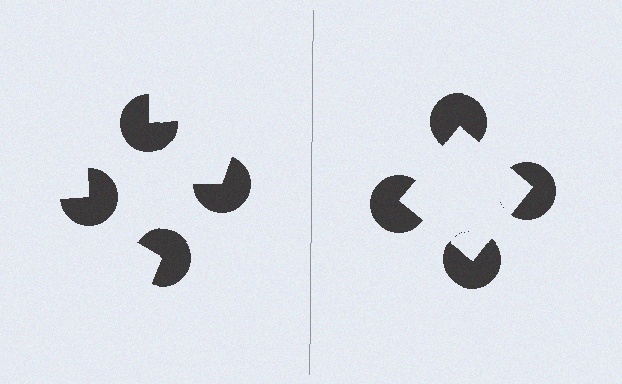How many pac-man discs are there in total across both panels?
8 — 4 on each side.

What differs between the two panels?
The pac-man discs are positioned identically on both sides; only the wedge orientations differ. On the right they align to a square; on the left they are misaligned.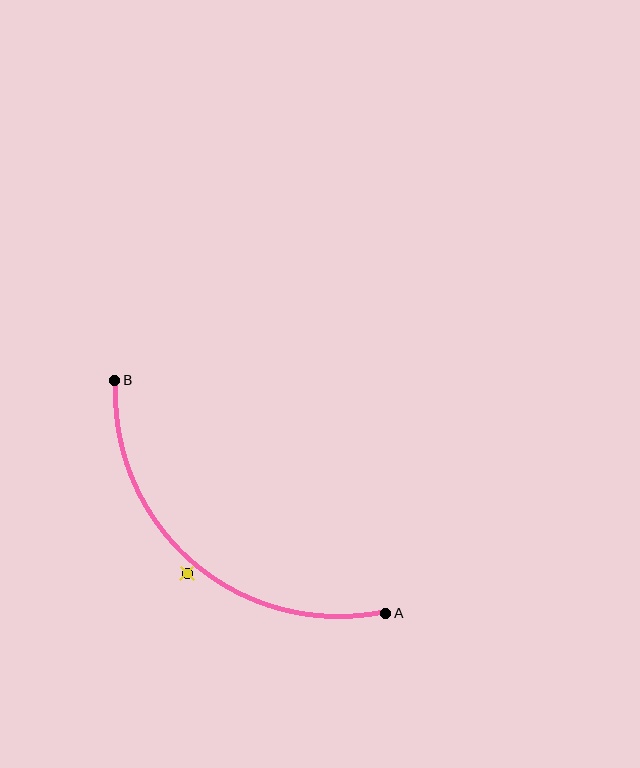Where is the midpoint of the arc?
The arc midpoint is the point on the curve farthest from the straight line joining A and B. It sits below and to the left of that line.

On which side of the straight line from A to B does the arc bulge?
The arc bulges below and to the left of the straight line connecting A and B.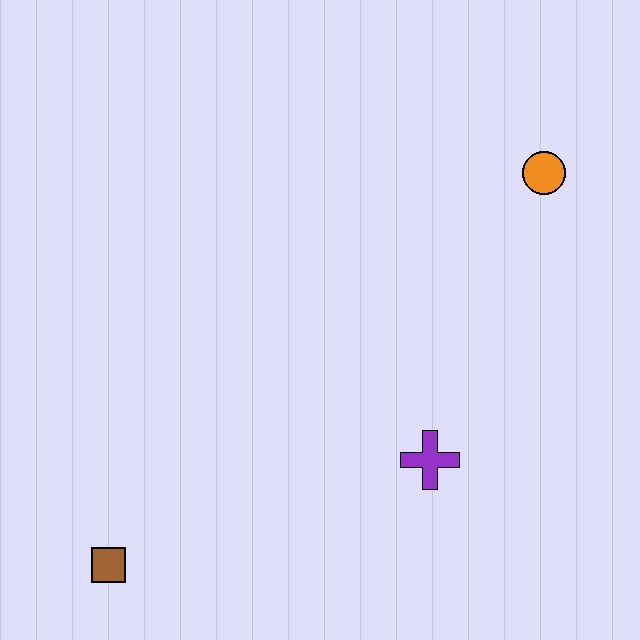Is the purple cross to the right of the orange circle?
No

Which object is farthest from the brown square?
The orange circle is farthest from the brown square.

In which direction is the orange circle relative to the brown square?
The orange circle is to the right of the brown square.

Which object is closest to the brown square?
The purple cross is closest to the brown square.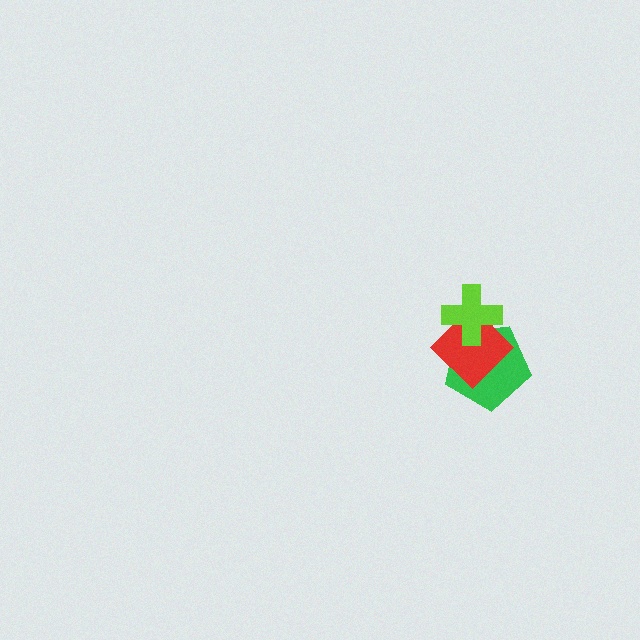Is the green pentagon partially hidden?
Yes, it is partially covered by another shape.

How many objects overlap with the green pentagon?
2 objects overlap with the green pentagon.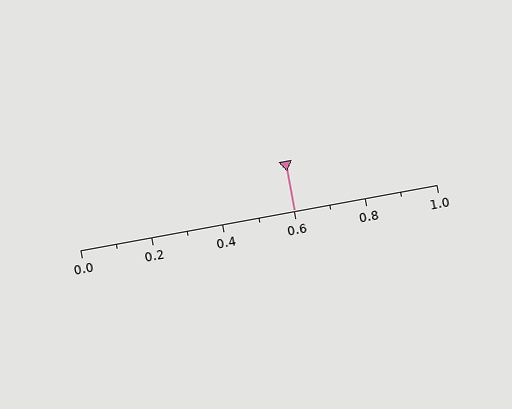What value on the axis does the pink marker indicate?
The marker indicates approximately 0.6.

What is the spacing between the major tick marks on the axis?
The major ticks are spaced 0.2 apart.